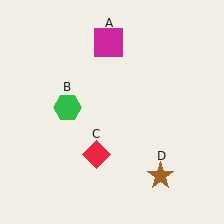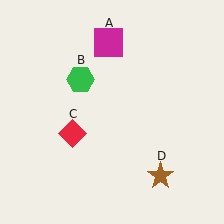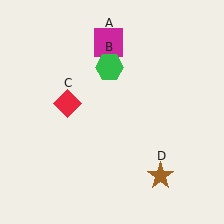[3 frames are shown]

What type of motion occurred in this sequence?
The green hexagon (object B), red diamond (object C) rotated clockwise around the center of the scene.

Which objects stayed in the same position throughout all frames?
Magenta square (object A) and brown star (object D) remained stationary.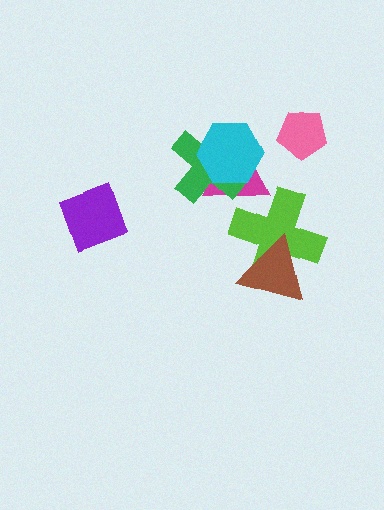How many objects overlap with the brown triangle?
1 object overlaps with the brown triangle.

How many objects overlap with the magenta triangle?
3 objects overlap with the magenta triangle.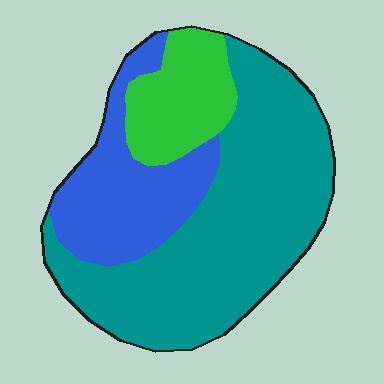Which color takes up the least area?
Green, at roughly 15%.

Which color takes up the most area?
Teal, at roughly 60%.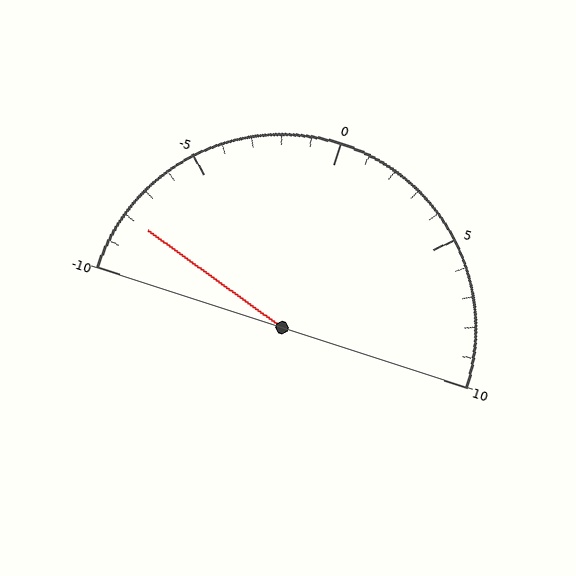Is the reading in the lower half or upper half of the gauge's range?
The reading is in the lower half of the range (-10 to 10).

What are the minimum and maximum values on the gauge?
The gauge ranges from -10 to 10.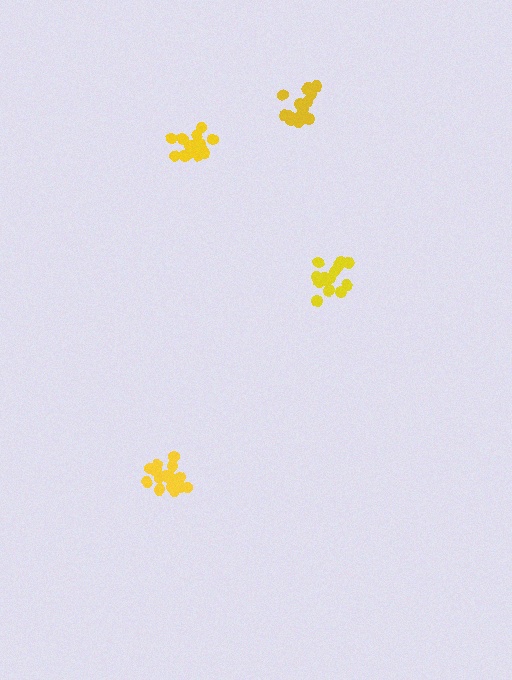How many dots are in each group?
Group 1: 16 dots, Group 2: 15 dots, Group 3: 16 dots, Group 4: 15 dots (62 total).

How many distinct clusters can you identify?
There are 4 distinct clusters.